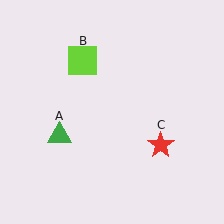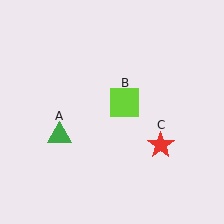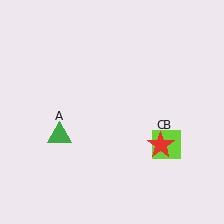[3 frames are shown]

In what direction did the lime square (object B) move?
The lime square (object B) moved down and to the right.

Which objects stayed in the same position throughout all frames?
Green triangle (object A) and red star (object C) remained stationary.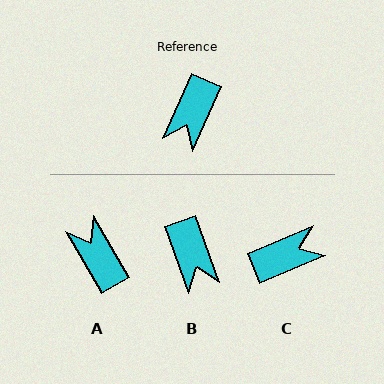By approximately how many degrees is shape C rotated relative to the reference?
Approximately 137 degrees counter-clockwise.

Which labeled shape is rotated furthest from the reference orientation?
C, about 137 degrees away.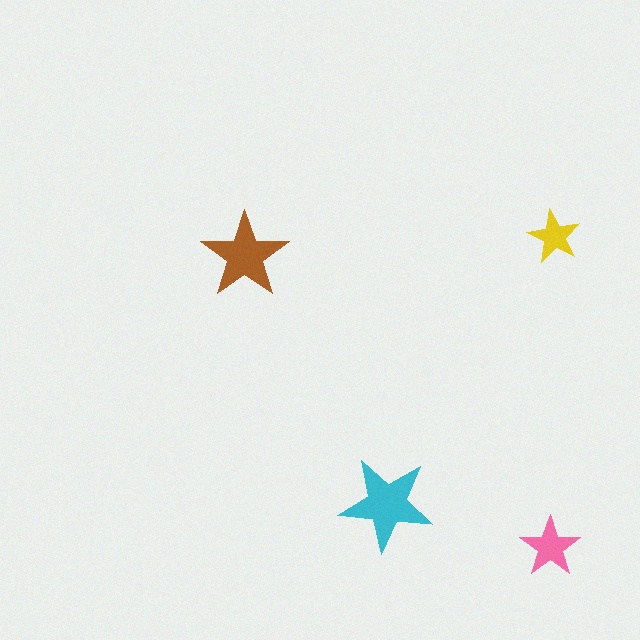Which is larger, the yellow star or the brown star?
The brown one.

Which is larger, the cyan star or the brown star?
The cyan one.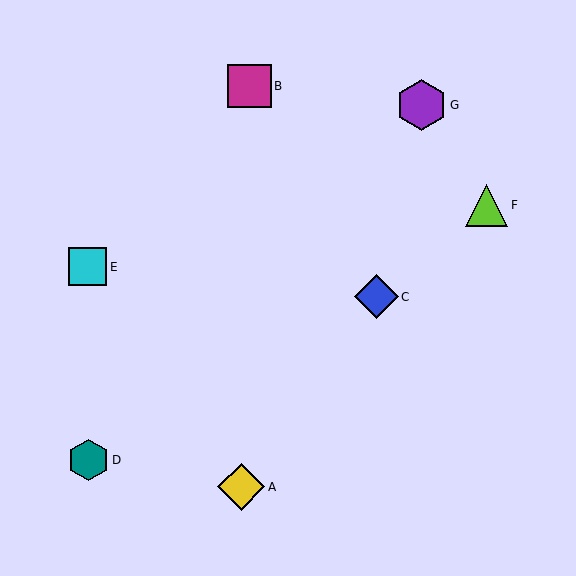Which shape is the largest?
The purple hexagon (labeled G) is the largest.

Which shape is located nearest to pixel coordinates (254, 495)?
The yellow diamond (labeled A) at (241, 487) is nearest to that location.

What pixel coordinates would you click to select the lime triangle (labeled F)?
Click at (487, 205) to select the lime triangle F.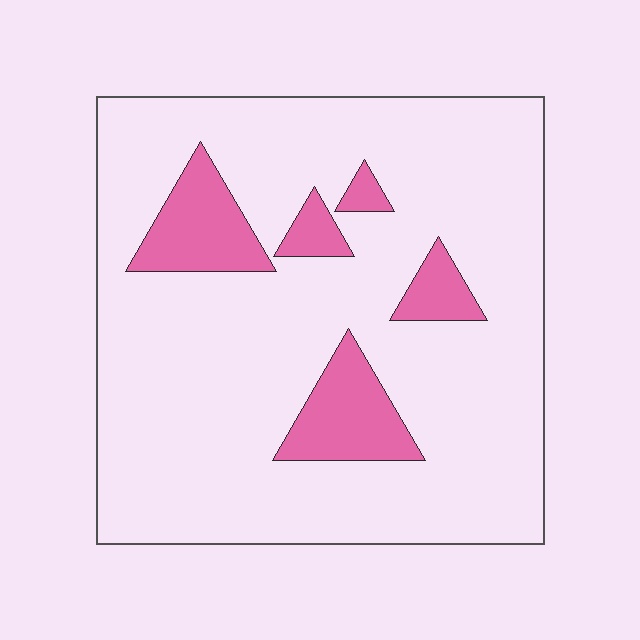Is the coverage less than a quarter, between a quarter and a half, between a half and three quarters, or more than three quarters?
Less than a quarter.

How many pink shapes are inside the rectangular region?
5.